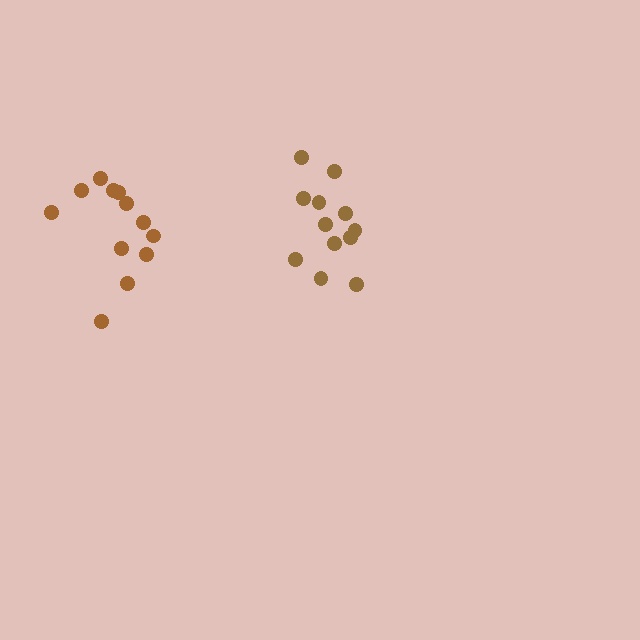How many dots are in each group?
Group 1: 12 dots, Group 2: 12 dots (24 total).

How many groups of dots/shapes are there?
There are 2 groups.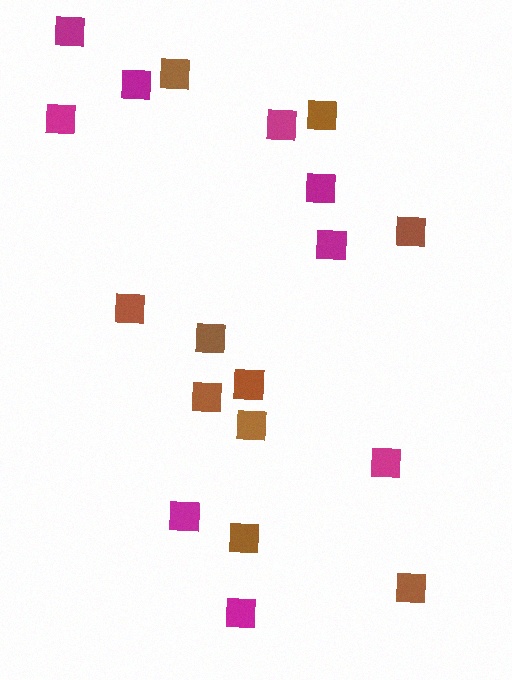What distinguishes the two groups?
There are 2 groups: one group of brown squares (10) and one group of magenta squares (9).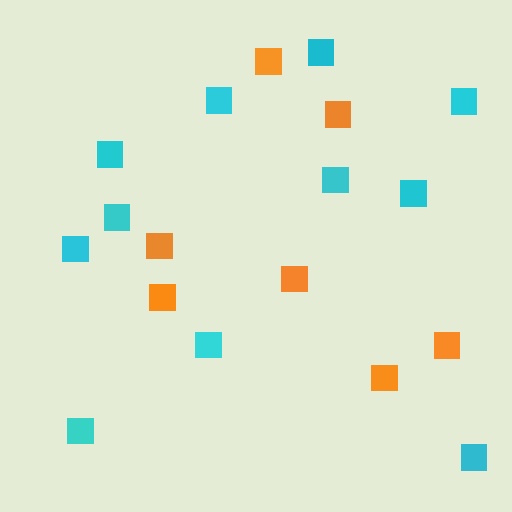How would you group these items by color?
There are 2 groups: one group of orange squares (7) and one group of cyan squares (11).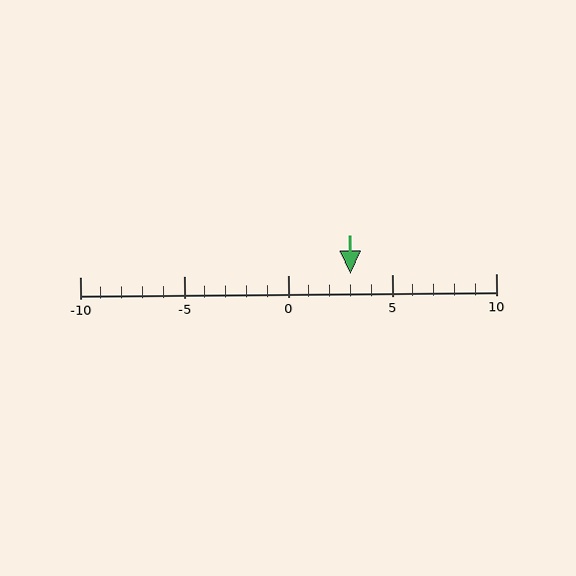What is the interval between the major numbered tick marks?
The major tick marks are spaced 5 units apart.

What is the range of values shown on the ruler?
The ruler shows values from -10 to 10.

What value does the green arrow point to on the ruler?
The green arrow points to approximately 3.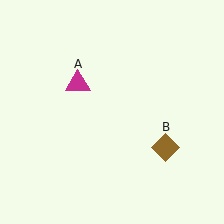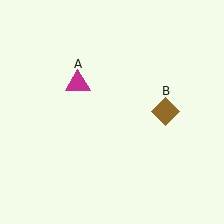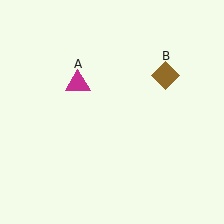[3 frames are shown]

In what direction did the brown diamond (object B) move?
The brown diamond (object B) moved up.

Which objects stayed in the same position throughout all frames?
Magenta triangle (object A) remained stationary.